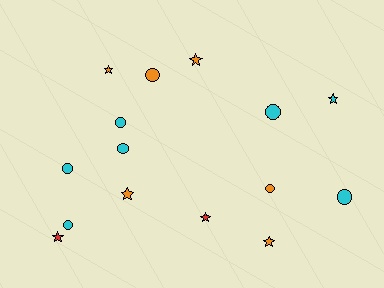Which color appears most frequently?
Cyan, with 7 objects.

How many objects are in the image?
There are 15 objects.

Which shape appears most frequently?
Circle, with 8 objects.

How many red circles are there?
There are no red circles.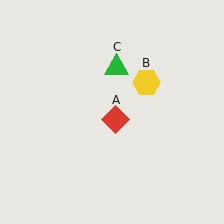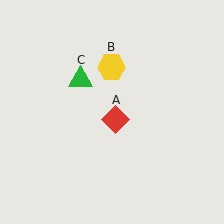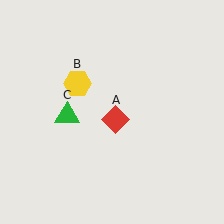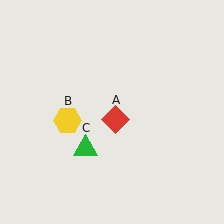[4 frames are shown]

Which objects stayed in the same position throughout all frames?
Red diamond (object A) remained stationary.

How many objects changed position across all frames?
2 objects changed position: yellow hexagon (object B), green triangle (object C).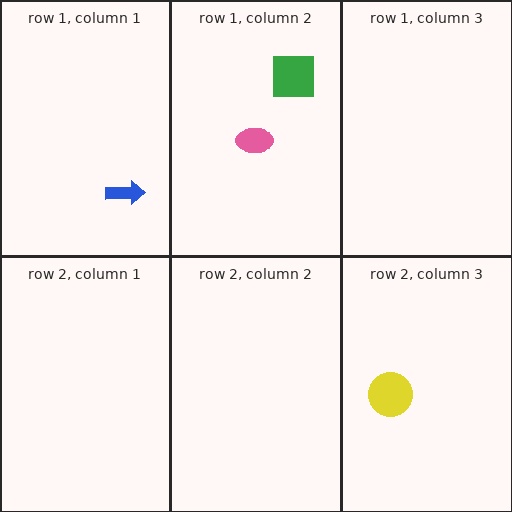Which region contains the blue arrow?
The row 1, column 1 region.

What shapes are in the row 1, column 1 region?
The blue arrow.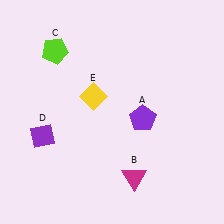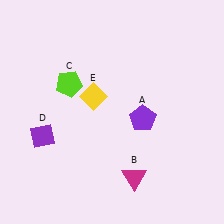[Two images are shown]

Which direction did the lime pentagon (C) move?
The lime pentagon (C) moved down.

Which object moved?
The lime pentagon (C) moved down.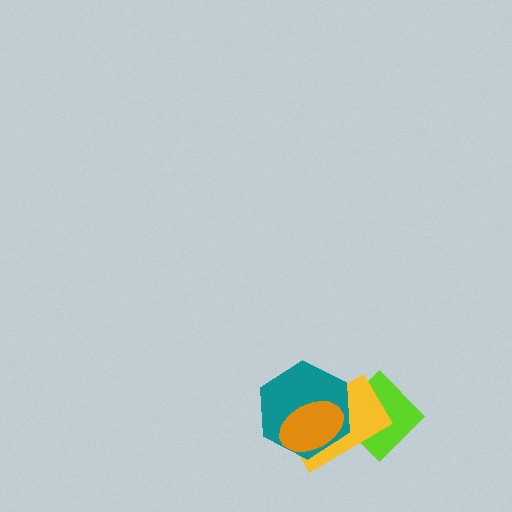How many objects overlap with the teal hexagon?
3 objects overlap with the teal hexagon.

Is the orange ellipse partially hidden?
No, no other shape covers it.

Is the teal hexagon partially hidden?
Yes, it is partially covered by another shape.